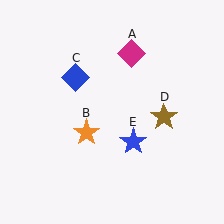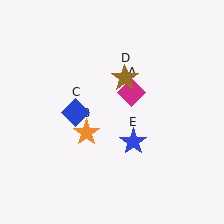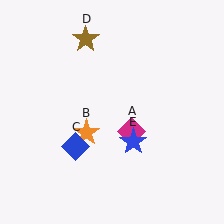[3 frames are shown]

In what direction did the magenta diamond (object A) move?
The magenta diamond (object A) moved down.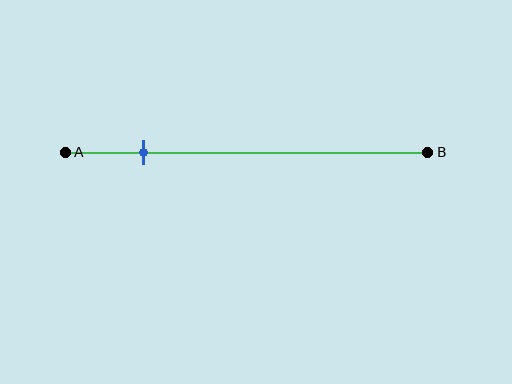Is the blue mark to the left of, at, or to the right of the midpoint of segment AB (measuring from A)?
The blue mark is to the left of the midpoint of segment AB.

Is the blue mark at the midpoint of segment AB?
No, the mark is at about 20% from A, not at the 50% midpoint.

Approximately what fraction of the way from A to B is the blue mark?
The blue mark is approximately 20% of the way from A to B.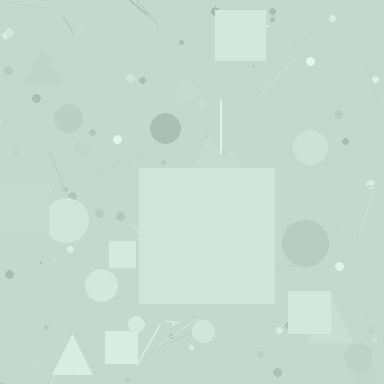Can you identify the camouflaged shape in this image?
The camouflaged shape is a square.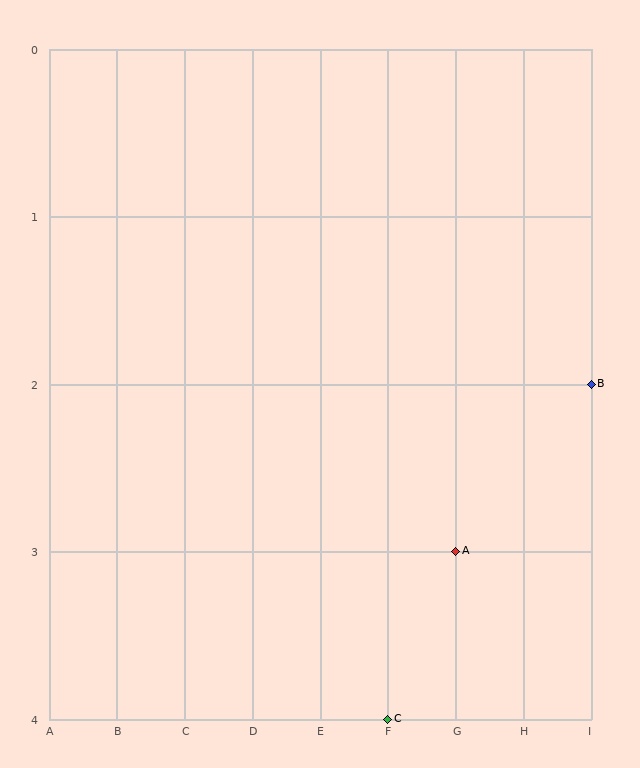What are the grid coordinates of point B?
Point B is at grid coordinates (I, 2).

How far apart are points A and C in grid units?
Points A and C are 1 column and 1 row apart (about 1.4 grid units diagonally).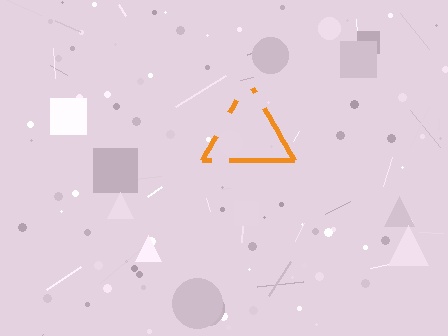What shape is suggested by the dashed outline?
The dashed outline suggests a triangle.